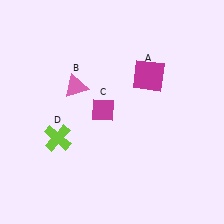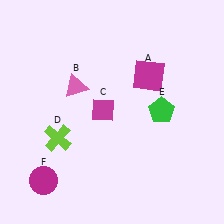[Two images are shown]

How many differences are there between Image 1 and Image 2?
There are 2 differences between the two images.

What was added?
A green pentagon (E), a magenta circle (F) were added in Image 2.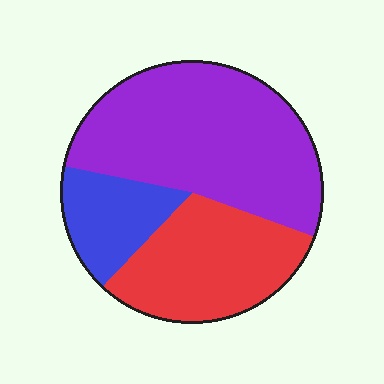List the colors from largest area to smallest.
From largest to smallest: purple, red, blue.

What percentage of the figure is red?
Red covers around 30% of the figure.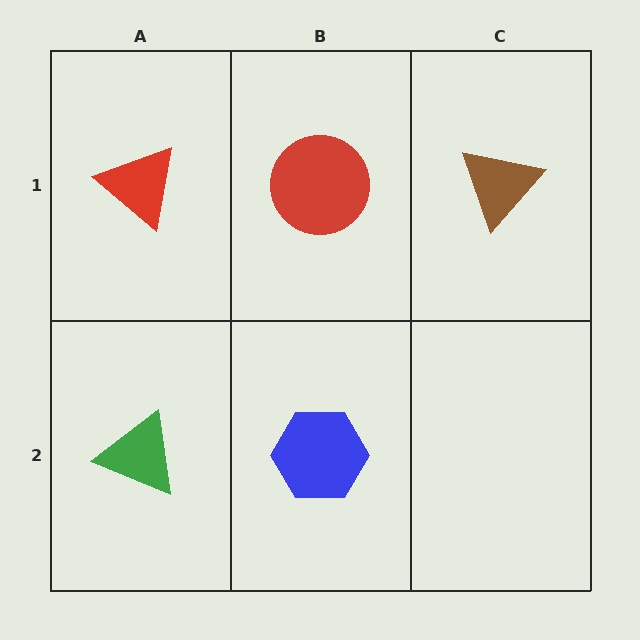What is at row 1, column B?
A red circle.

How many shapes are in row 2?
2 shapes.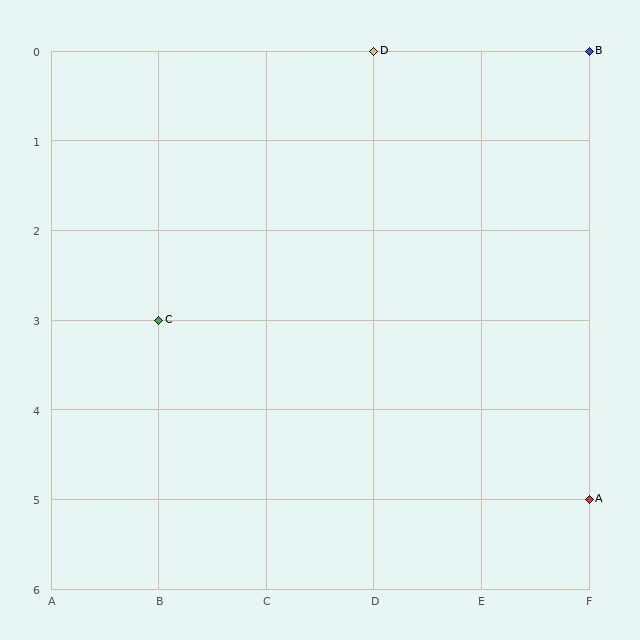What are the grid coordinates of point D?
Point D is at grid coordinates (D, 0).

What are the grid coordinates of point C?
Point C is at grid coordinates (B, 3).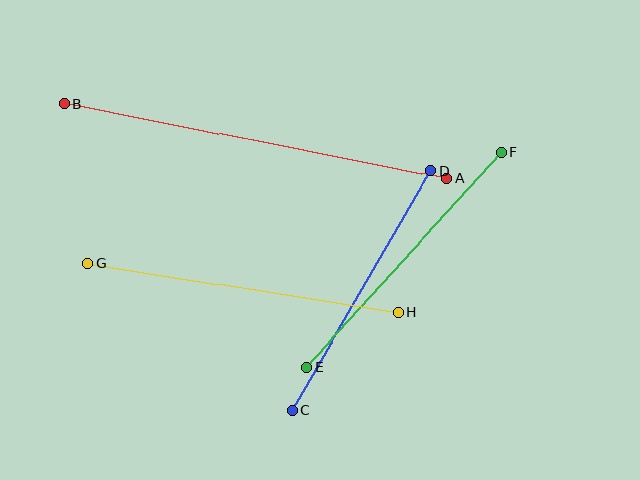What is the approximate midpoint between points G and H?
The midpoint is at approximately (243, 288) pixels.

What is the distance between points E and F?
The distance is approximately 290 pixels.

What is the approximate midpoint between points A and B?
The midpoint is at approximately (256, 141) pixels.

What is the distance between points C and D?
The distance is approximately 276 pixels.